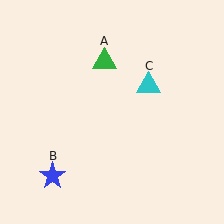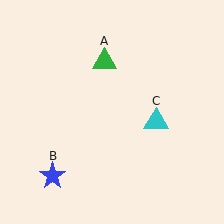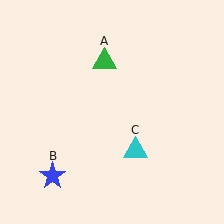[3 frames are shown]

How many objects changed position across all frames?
1 object changed position: cyan triangle (object C).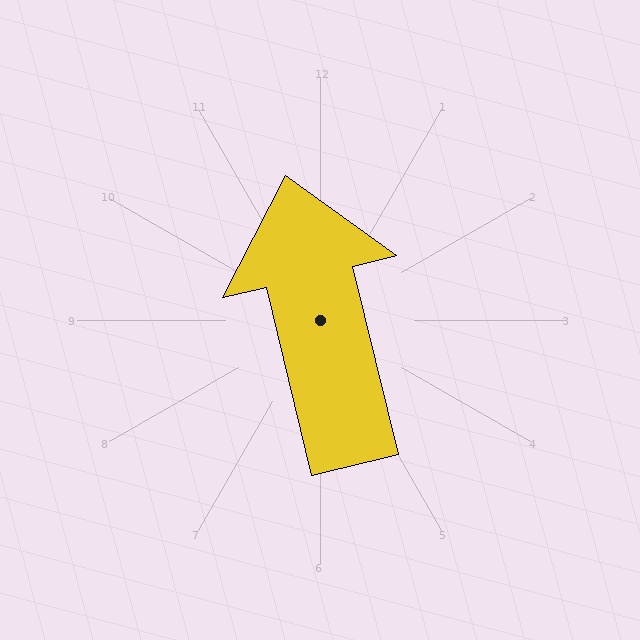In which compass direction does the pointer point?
North.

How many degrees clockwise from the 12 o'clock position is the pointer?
Approximately 346 degrees.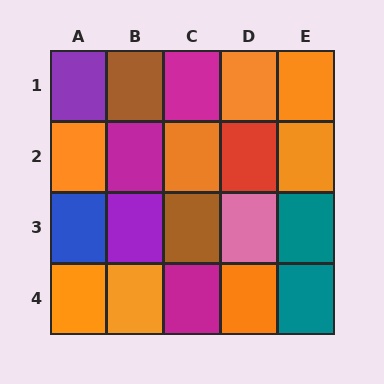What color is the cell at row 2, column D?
Red.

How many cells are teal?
2 cells are teal.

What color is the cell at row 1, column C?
Magenta.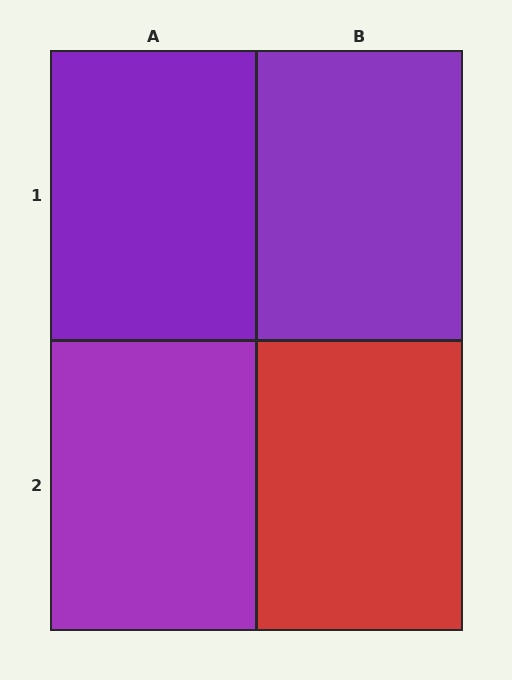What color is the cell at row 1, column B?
Purple.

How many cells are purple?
3 cells are purple.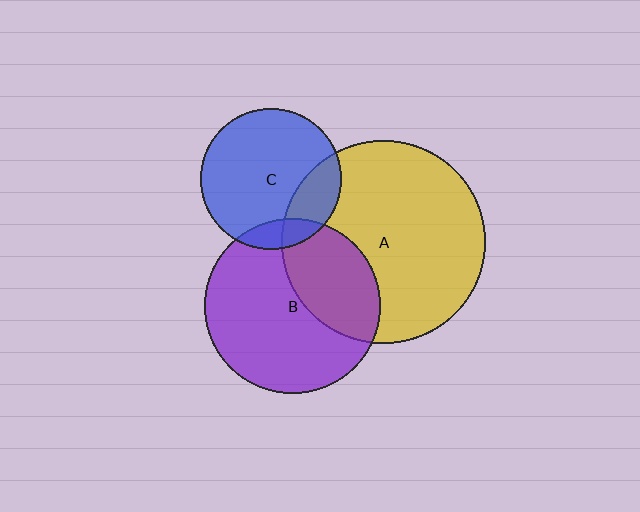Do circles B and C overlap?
Yes.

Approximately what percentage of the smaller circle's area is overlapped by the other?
Approximately 10%.